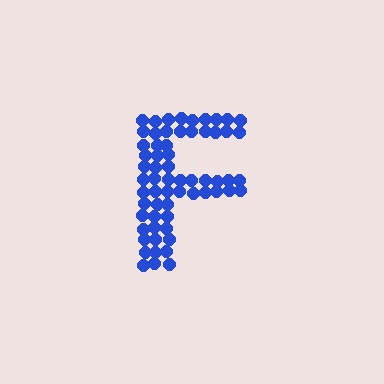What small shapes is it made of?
It is made of small circles.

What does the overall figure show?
The overall figure shows the letter F.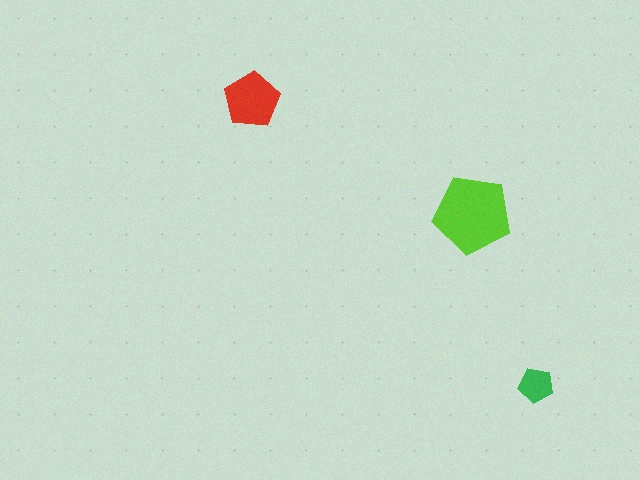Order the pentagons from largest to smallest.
the lime one, the red one, the green one.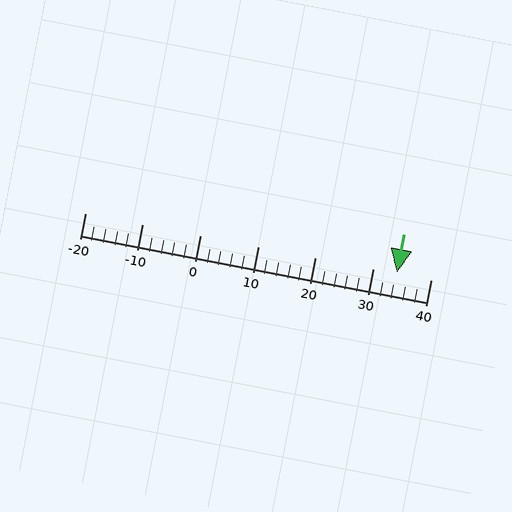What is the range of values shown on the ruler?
The ruler shows values from -20 to 40.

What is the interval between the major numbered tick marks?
The major tick marks are spaced 10 units apart.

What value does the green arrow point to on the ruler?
The green arrow points to approximately 34.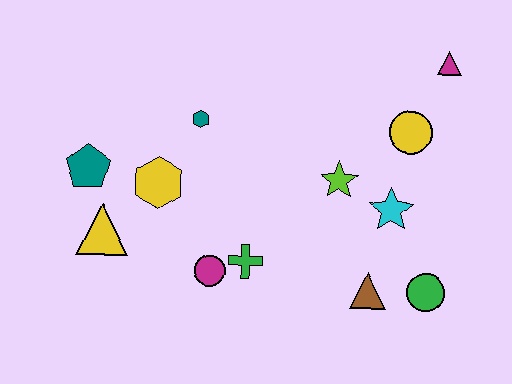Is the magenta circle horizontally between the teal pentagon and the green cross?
Yes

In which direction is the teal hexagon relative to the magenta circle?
The teal hexagon is above the magenta circle.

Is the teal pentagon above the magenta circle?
Yes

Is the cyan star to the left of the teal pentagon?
No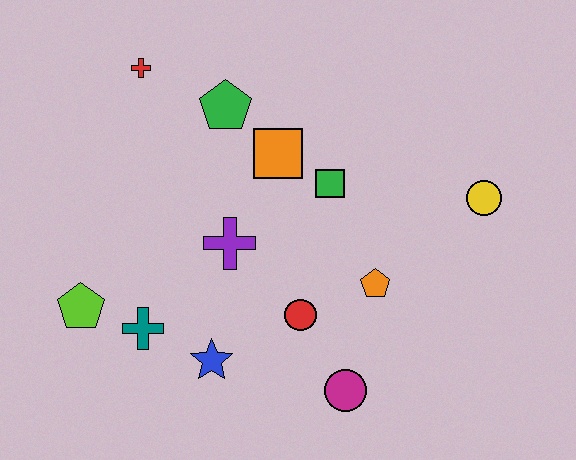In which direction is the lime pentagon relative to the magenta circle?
The lime pentagon is to the left of the magenta circle.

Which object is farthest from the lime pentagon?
The yellow circle is farthest from the lime pentagon.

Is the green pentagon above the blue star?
Yes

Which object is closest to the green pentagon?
The orange square is closest to the green pentagon.